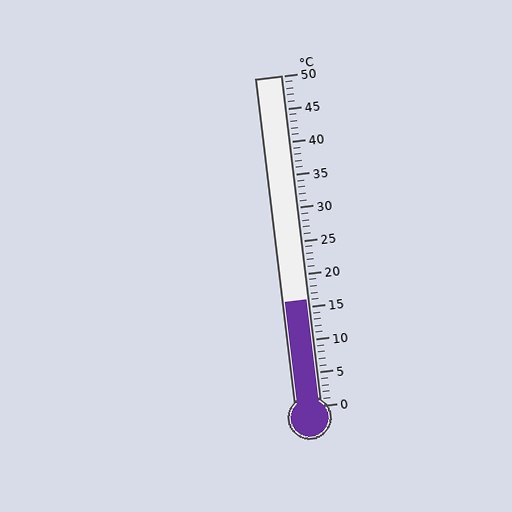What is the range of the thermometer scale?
The thermometer scale ranges from 0°C to 50°C.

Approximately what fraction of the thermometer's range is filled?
The thermometer is filled to approximately 30% of its range.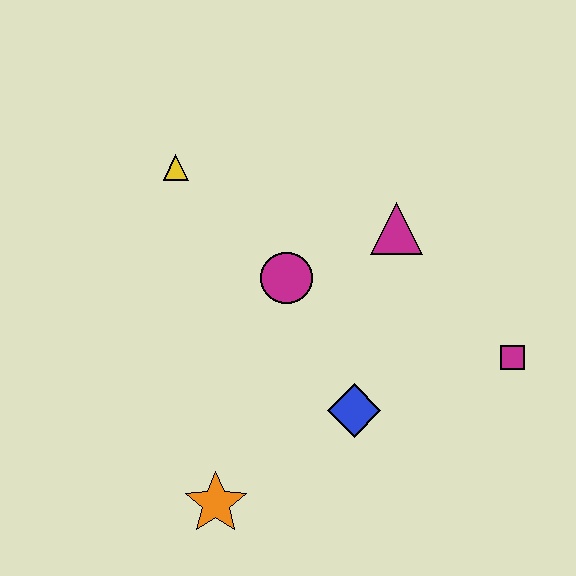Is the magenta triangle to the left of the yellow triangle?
No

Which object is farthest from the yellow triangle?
The magenta square is farthest from the yellow triangle.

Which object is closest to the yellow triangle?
The magenta circle is closest to the yellow triangle.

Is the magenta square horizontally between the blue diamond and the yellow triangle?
No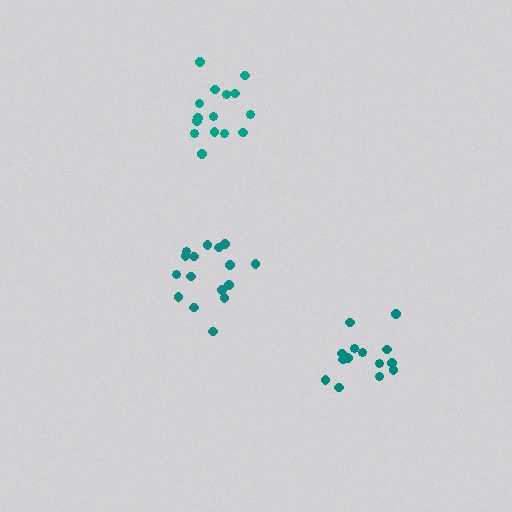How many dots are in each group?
Group 1: 15 dots, Group 2: 16 dots, Group 3: 14 dots (45 total).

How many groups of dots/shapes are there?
There are 3 groups.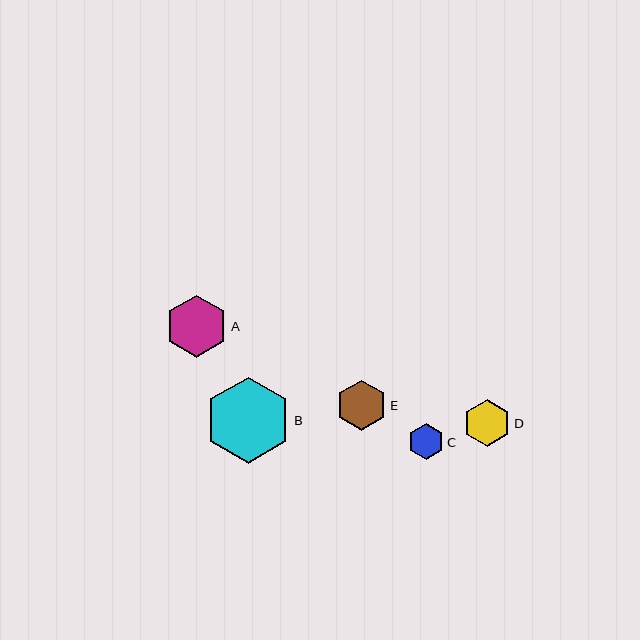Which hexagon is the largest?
Hexagon B is the largest with a size of approximately 86 pixels.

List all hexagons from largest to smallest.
From largest to smallest: B, A, E, D, C.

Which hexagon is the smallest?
Hexagon C is the smallest with a size of approximately 36 pixels.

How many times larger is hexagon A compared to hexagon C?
Hexagon A is approximately 1.7 times the size of hexagon C.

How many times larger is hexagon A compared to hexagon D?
Hexagon A is approximately 1.3 times the size of hexagon D.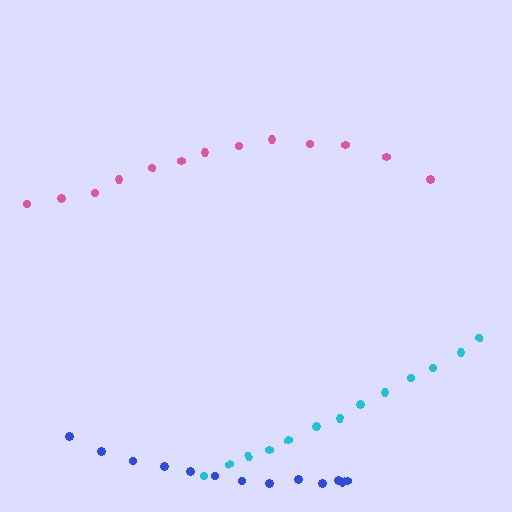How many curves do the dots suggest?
There are 3 distinct paths.